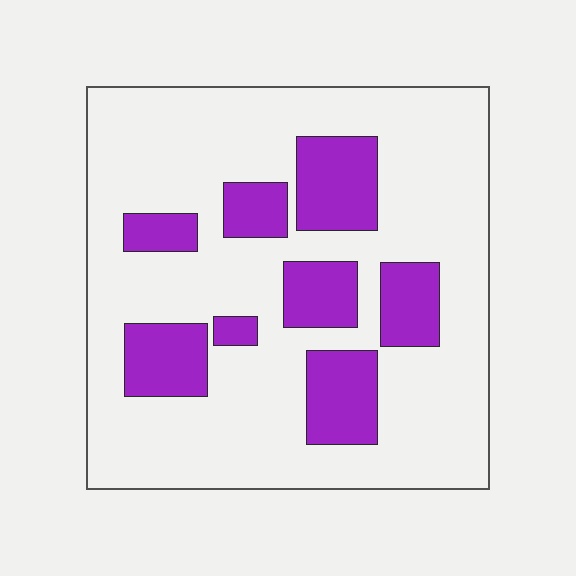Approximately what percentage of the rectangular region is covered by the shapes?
Approximately 25%.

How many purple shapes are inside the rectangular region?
8.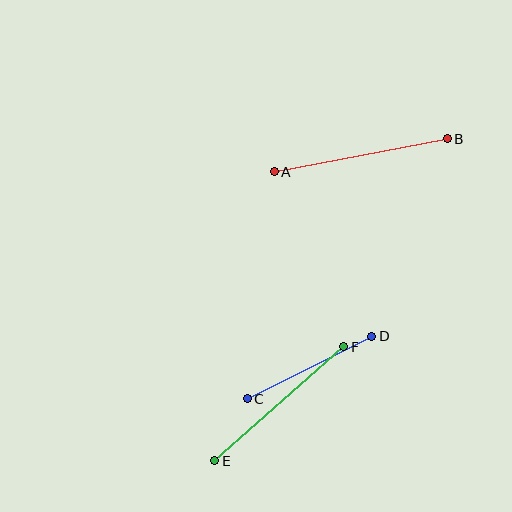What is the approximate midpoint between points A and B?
The midpoint is at approximately (361, 155) pixels.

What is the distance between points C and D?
The distance is approximately 139 pixels.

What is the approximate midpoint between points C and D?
The midpoint is at approximately (309, 368) pixels.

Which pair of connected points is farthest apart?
Points A and B are farthest apart.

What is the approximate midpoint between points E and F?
The midpoint is at approximately (279, 404) pixels.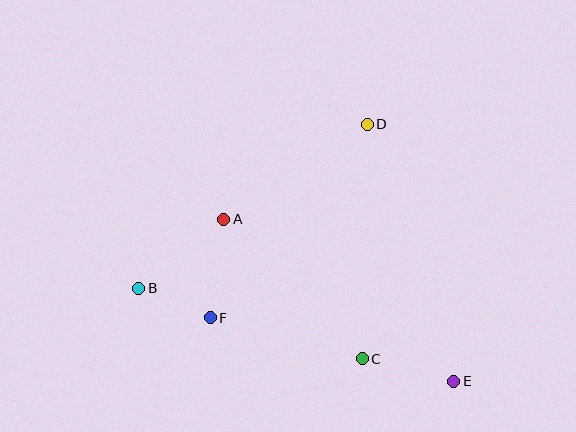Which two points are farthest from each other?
Points B and E are farthest from each other.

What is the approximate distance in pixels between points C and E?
The distance between C and E is approximately 94 pixels.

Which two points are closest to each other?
Points B and F are closest to each other.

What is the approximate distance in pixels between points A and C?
The distance between A and C is approximately 197 pixels.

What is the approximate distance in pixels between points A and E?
The distance between A and E is approximately 281 pixels.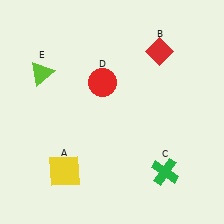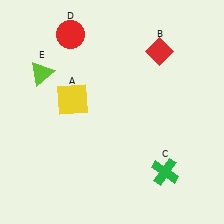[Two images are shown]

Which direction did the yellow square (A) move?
The yellow square (A) moved up.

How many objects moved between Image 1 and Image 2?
2 objects moved between the two images.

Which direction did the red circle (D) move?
The red circle (D) moved up.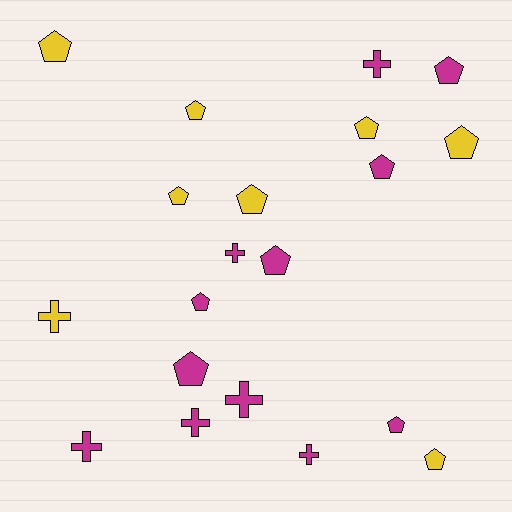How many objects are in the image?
There are 20 objects.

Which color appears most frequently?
Magenta, with 12 objects.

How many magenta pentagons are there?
There are 6 magenta pentagons.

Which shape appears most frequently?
Pentagon, with 13 objects.